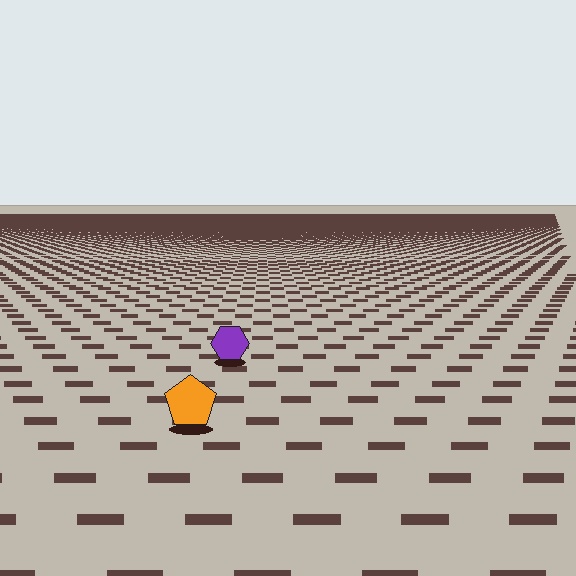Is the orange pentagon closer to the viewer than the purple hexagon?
Yes. The orange pentagon is closer — you can tell from the texture gradient: the ground texture is coarser near it.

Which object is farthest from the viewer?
The purple hexagon is farthest from the viewer. It appears smaller and the ground texture around it is denser.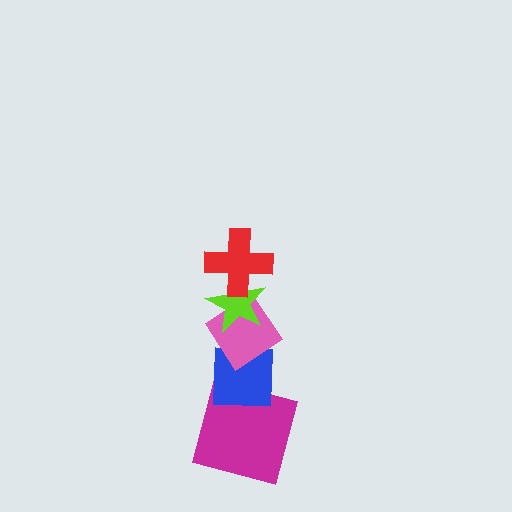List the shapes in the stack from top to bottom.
From top to bottom: the red cross, the lime star, the pink diamond, the blue square, the magenta square.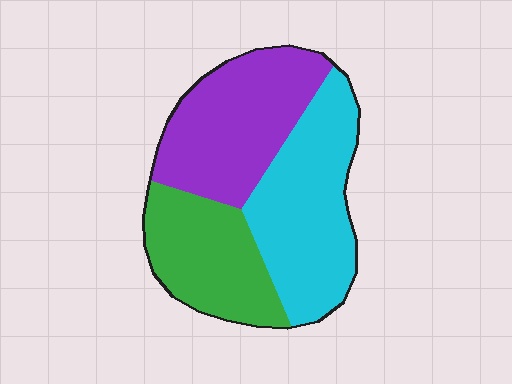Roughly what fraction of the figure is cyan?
Cyan covers 38% of the figure.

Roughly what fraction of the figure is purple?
Purple takes up about one third (1/3) of the figure.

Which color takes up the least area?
Green, at roughly 25%.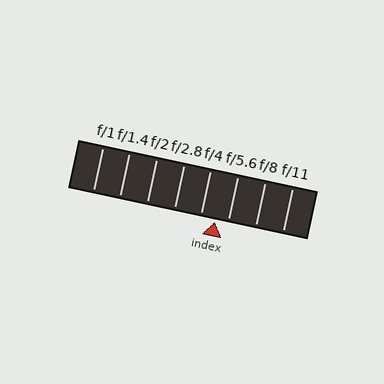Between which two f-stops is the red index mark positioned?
The index mark is between f/4 and f/5.6.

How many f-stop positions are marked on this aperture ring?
There are 8 f-stop positions marked.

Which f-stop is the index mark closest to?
The index mark is closest to f/5.6.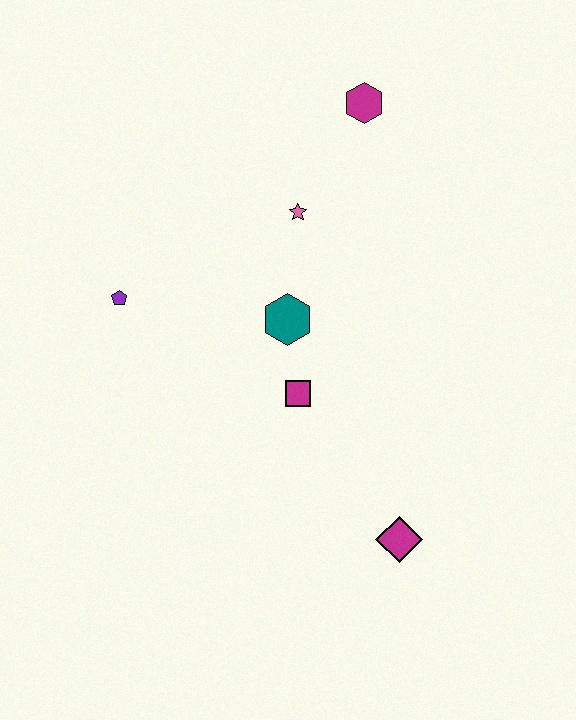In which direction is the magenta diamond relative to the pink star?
The magenta diamond is below the pink star.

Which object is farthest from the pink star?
The magenta diamond is farthest from the pink star.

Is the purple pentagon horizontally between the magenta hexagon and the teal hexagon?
No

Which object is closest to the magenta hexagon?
The pink star is closest to the magenta hexagon.